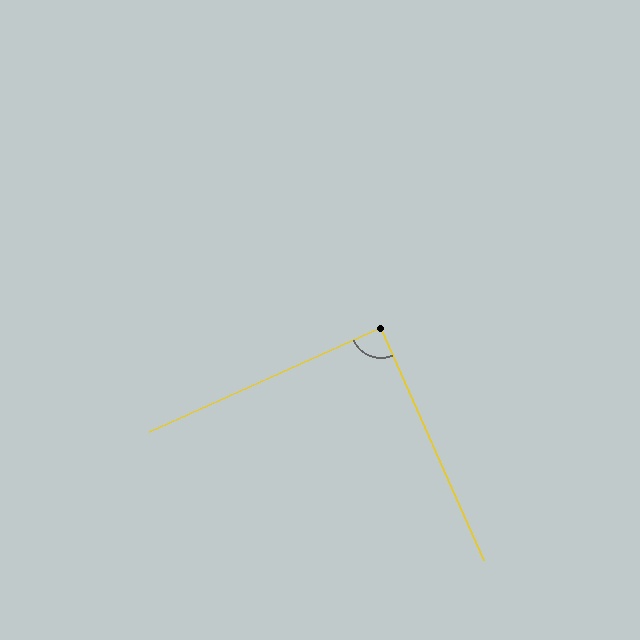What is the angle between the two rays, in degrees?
Approximately 90 degrees.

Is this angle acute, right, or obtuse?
It is approximately a right angle.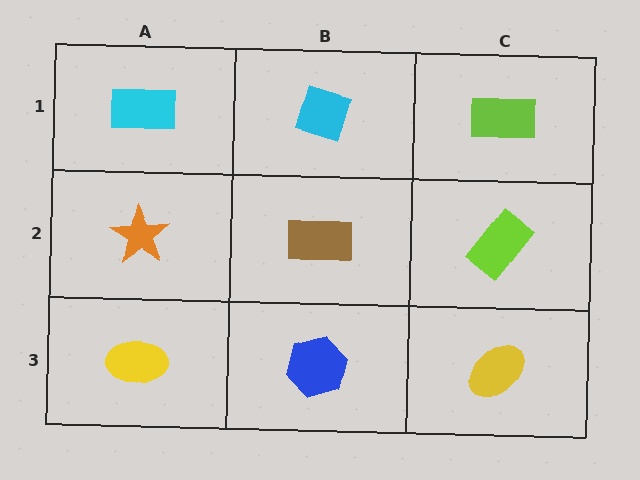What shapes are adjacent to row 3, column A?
An orange star (row 2, column A), a blue hexagon (row 3, column B).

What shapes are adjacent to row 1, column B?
A brown rectangle (row 2, column B), a cyan rectangle (row 1, column A), a lime rectangle (row 1, column C).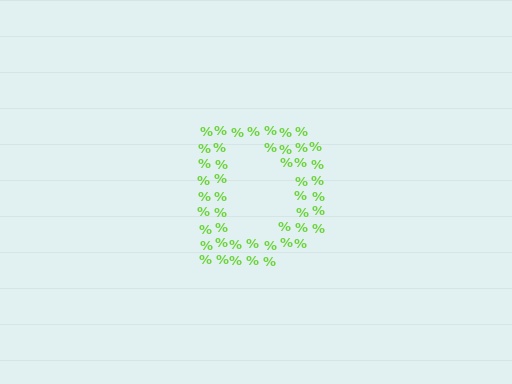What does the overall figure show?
The overall figure shows the letter D.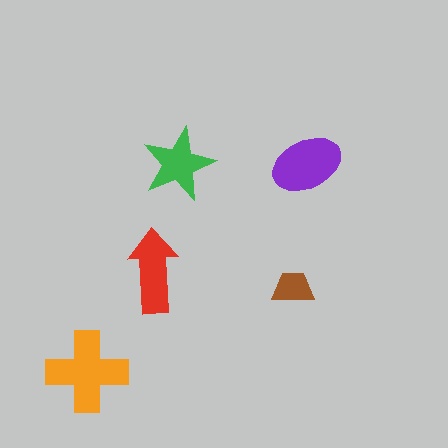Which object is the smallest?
The brown trapezoid.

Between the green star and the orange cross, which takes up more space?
The orange cross.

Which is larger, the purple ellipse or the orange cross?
The orange cross.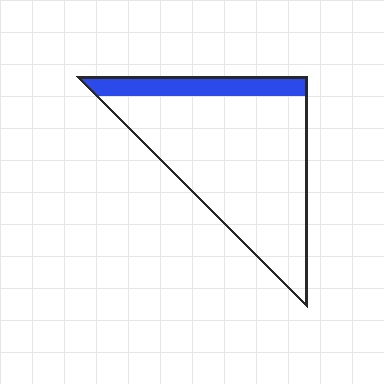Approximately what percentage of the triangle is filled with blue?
Approximately 15%.